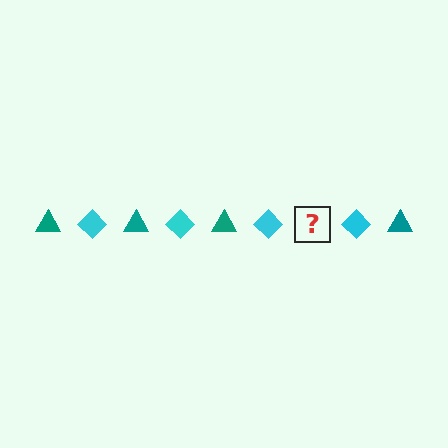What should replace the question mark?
The question mark should be replaced with a teal triangle.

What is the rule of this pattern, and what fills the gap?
The rule is that the pattern alternates between teal triangle and cyan diamond. The gap should be filled with a teal triangle.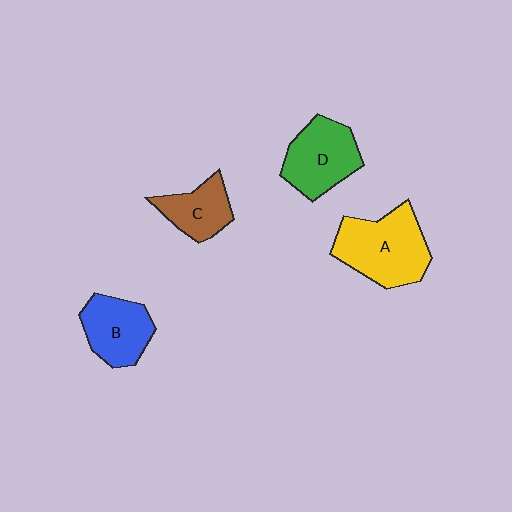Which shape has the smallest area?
Shape C (brown).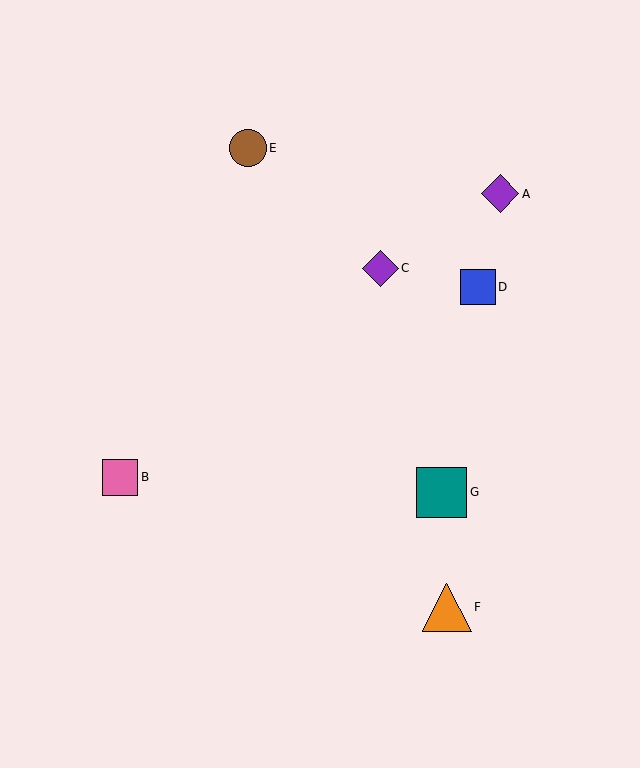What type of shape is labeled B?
Shape B is a pink square.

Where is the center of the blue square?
The center of the blue square is at (478, 287).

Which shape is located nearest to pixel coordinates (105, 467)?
The pink square (labeled B) at (120, 477) is nearest to that location.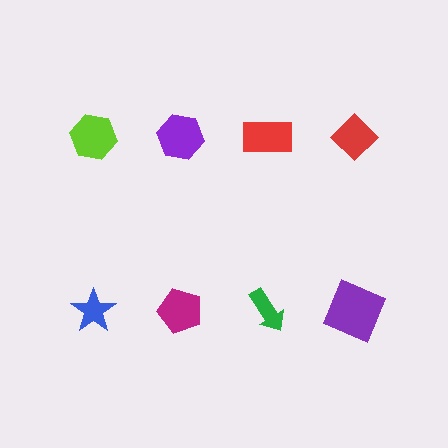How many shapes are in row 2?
4 shapes.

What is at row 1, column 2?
A purple hexagon.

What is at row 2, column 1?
A blue star.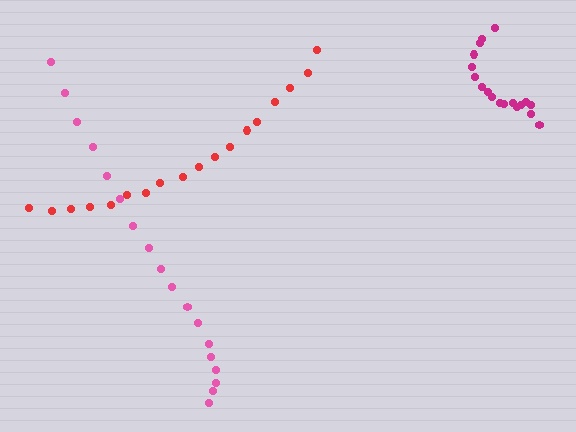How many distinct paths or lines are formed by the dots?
There are 3 distinct paths.